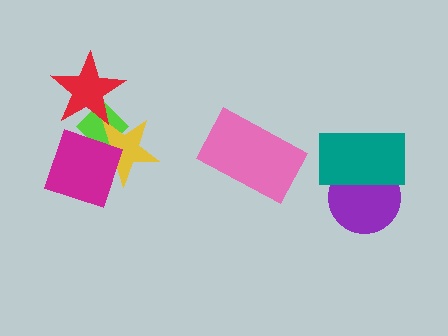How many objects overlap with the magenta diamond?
2 objects overlap with the magenta diamond.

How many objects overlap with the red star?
1 object overlaps with the red star.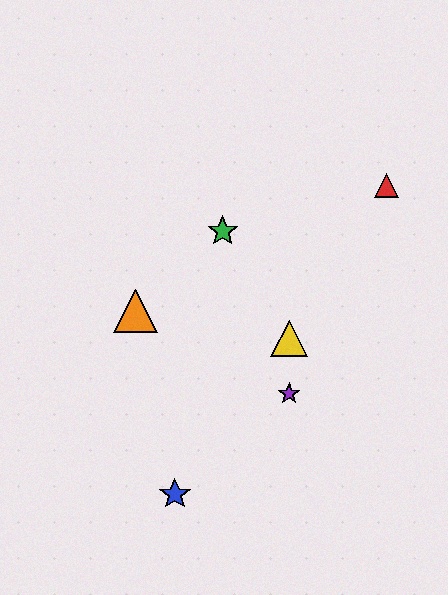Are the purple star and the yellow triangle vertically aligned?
Yes, both are at x≈289.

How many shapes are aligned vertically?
2 shapes (the yellow triangle, the purple star) are aligned vertically.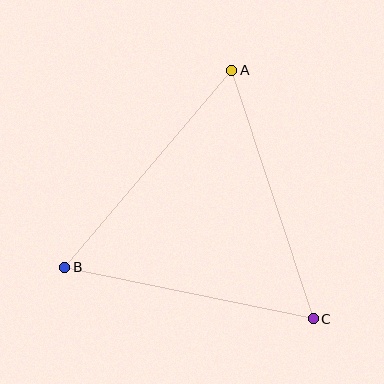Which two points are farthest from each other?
Points A and C are farthest from each other.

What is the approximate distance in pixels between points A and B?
The distance between A and B is approximately 259 pixels.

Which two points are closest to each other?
Points B and C are closest to each other.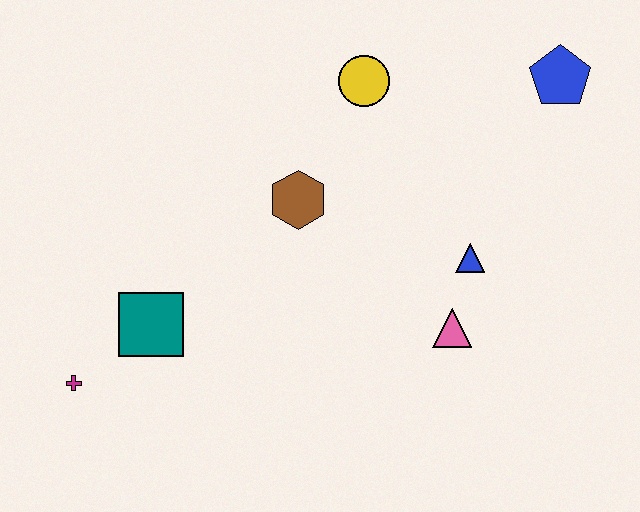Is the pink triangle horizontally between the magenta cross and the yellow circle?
No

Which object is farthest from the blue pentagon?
The magenta cross is farthest from the blue pentagon.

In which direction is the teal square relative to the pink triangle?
The teal square is to the left of the pink triangle.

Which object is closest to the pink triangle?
The blue triangle is closest to the pink triangle.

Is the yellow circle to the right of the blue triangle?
No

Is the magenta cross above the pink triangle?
No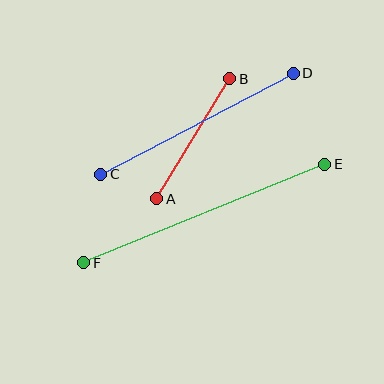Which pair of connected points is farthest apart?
Points E and F are farthest apart.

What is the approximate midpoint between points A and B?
The midpoint is at approximately (193, 139) pixels.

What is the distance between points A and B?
The distance is approximately 140 pixels.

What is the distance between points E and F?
The distance is approximately 260 pixels.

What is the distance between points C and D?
The distance is approximately 217 pixels.